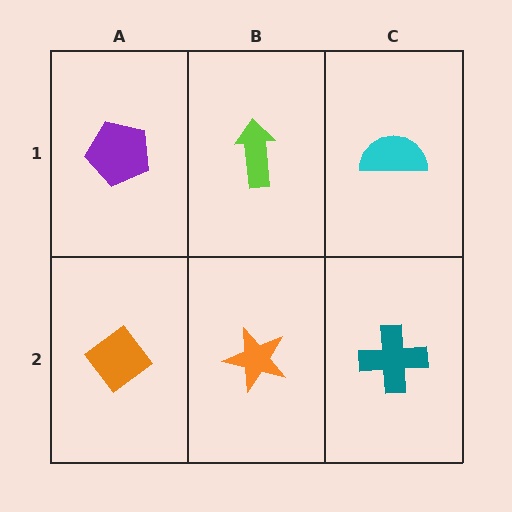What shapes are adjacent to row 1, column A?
An orange diamond (row 2, column A), a lime arrow (row 1, column B).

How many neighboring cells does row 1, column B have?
3.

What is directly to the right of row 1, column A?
A lime arrow.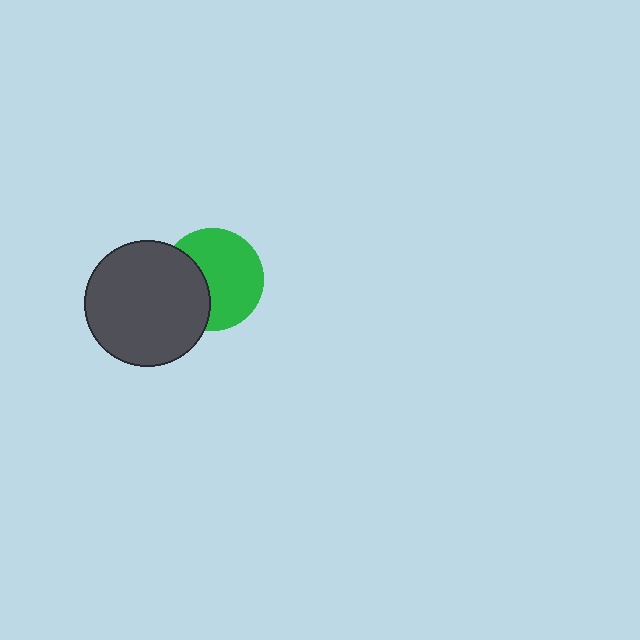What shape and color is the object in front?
The object in front is a dark gray circle.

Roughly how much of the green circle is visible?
Most of it is visible (roughly 65%).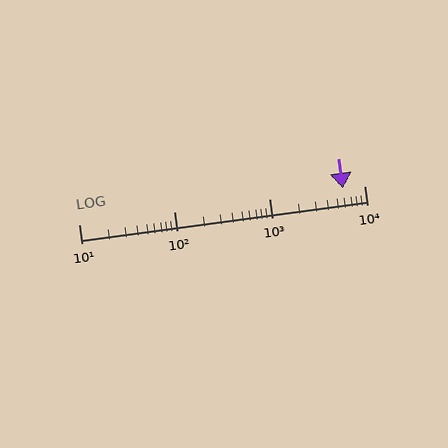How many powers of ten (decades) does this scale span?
The scale spans 3 decades, from 10 to 10000.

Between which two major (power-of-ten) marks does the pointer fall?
The pointer is between 1000 and 10000.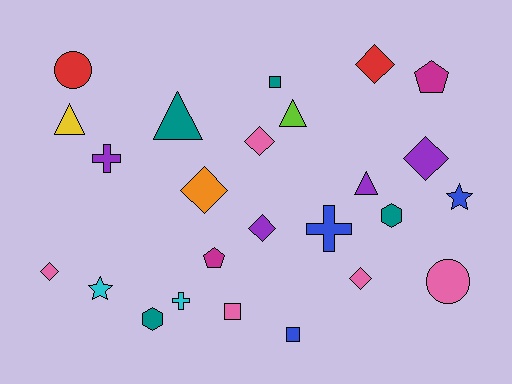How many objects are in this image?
There are 25 objects.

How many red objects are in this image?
There are 2 red objects.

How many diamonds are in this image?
There are 7 diamonds.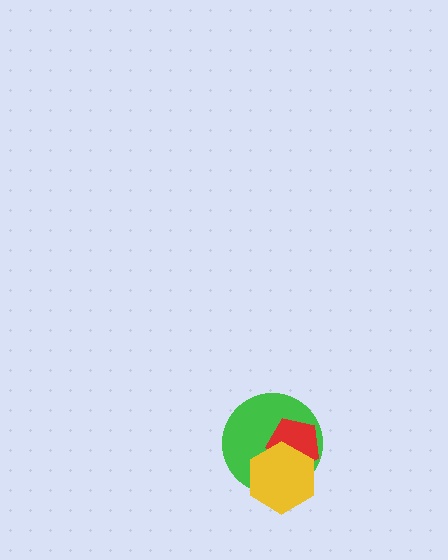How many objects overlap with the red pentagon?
2 objects overlap with the red pentagon.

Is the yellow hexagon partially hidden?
No, no other shape covers it.